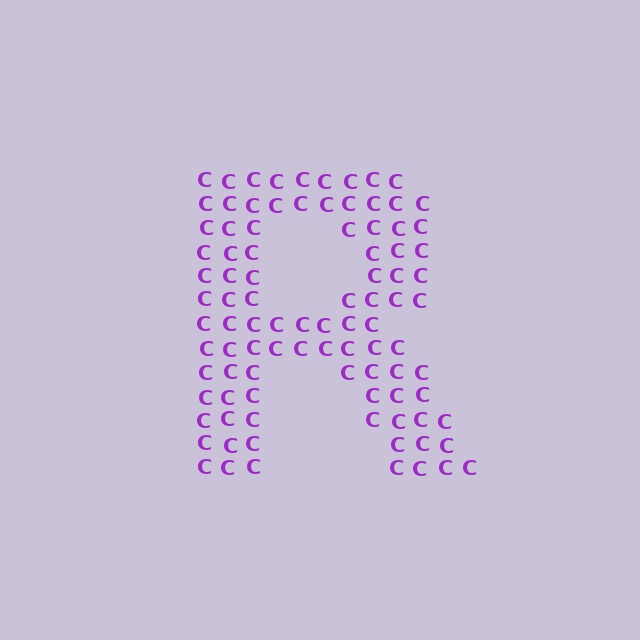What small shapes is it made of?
It is made of small letter C's.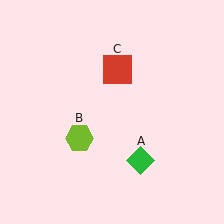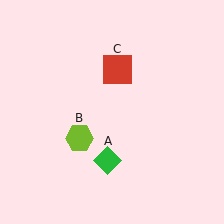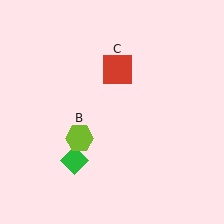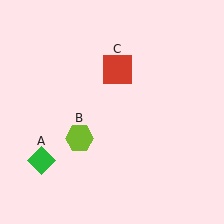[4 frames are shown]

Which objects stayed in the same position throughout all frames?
Lime hexagon (object B) and red square (object C) remained stationary.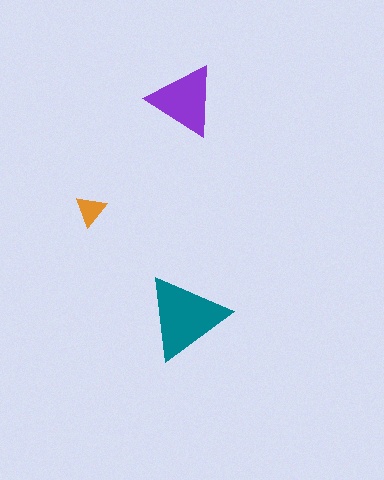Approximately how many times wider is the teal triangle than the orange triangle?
About 2.5 times wider.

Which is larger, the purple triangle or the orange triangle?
The purple one.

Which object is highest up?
The purple triangle is topmost.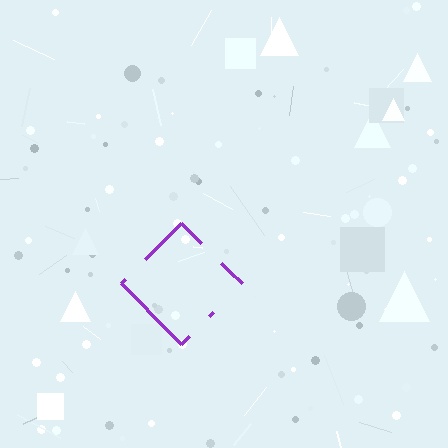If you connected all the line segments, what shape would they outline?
They would outline a diamond.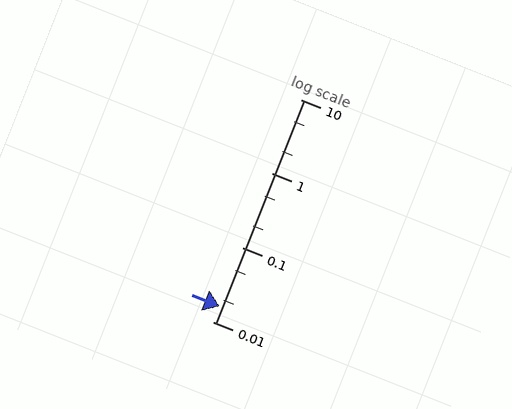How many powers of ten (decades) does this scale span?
The scale spans 3 decades, from 0.01 to 10.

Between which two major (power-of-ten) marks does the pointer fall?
The pointer is between 0.01 and 0.1.